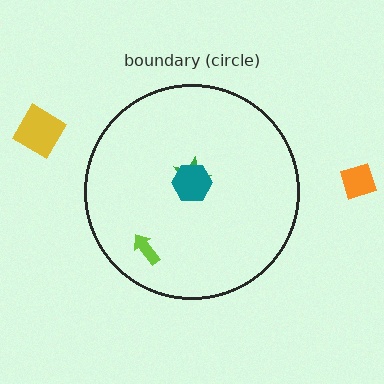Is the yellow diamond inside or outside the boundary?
Outside.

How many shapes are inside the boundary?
3 inside, 2 outside.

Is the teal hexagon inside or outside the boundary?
Inside.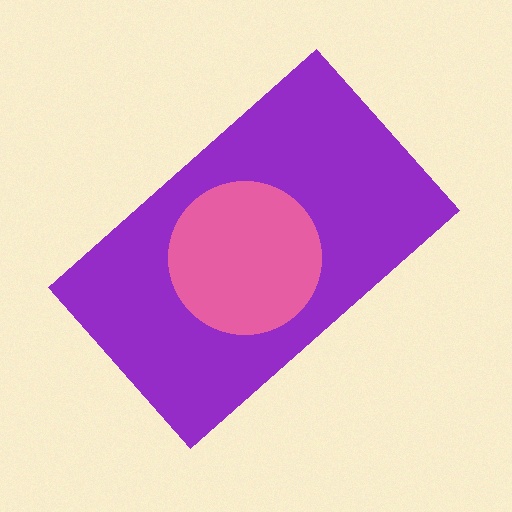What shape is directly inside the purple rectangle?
The pink circle.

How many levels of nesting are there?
2.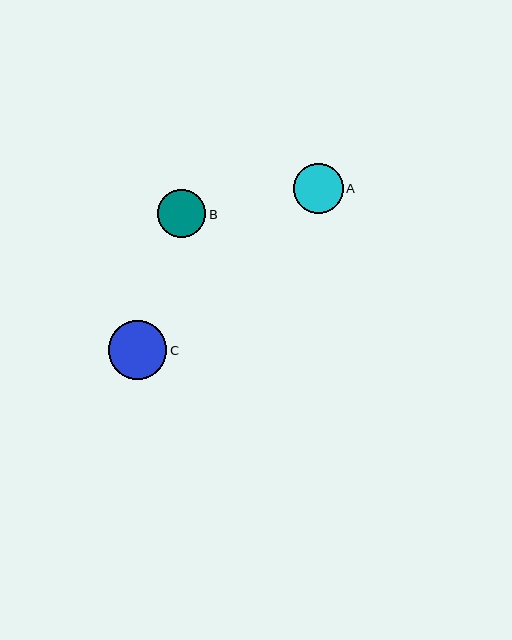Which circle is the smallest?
Circle B is the smallest with a size of approximately 49 pixels.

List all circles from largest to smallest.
From largest to smallest: C, A, B.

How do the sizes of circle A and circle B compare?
Circle A and circle B are approximately the same size.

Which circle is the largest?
Circle C is the largest with a size of approximately 59 pixels.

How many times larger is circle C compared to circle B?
Circle C is approximately 1.2 times the size of circle B.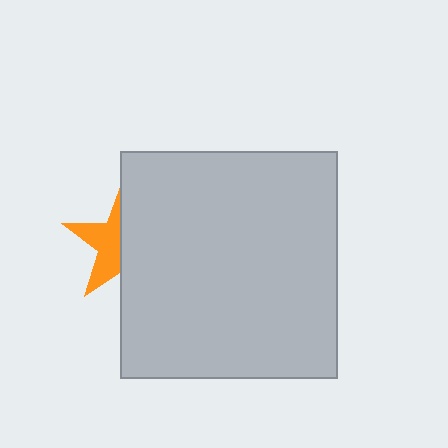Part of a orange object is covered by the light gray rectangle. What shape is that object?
It is a star.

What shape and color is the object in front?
The object in front is a light gray rectangle.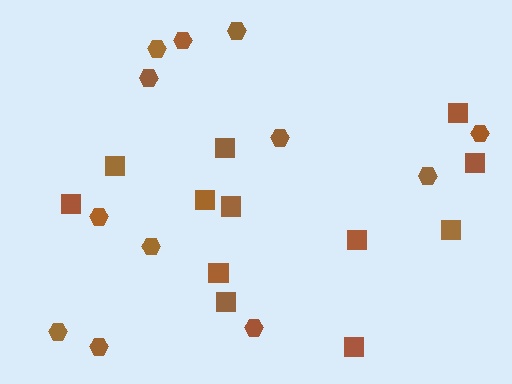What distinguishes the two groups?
There are 2 groups: one group of squares (12) and one group of hexagons (12).